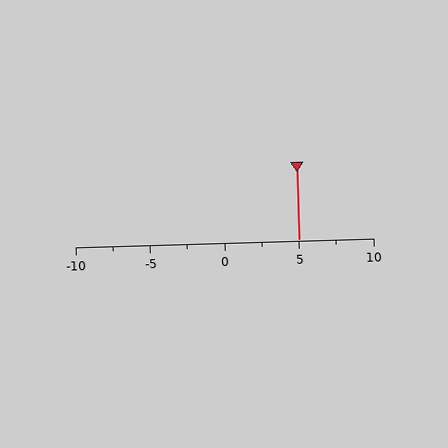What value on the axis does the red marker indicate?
The marker indicates approximately 5.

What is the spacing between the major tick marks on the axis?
The major ticks are spaced 5 apart.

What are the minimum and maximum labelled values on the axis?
The axis runs from -10 to 10.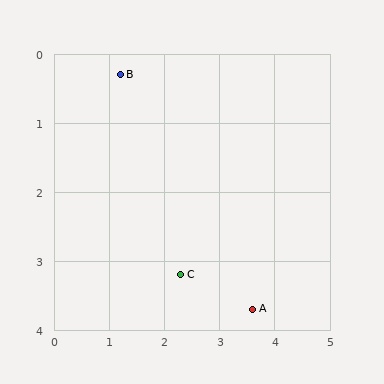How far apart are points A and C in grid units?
Points A and C are about 1.4 grid units apart.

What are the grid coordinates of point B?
Point B is at approximately (1.2, 0.3).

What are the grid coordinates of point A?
Point A is at approximately (3.6, 3.7).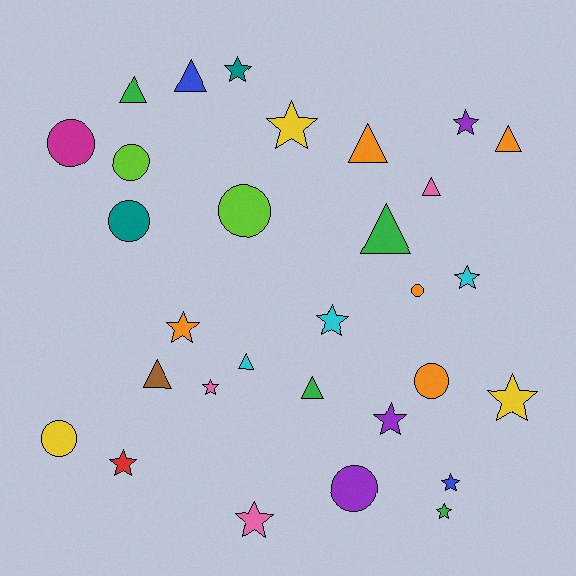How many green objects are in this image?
There are 4 green objects.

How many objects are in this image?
There are 30 objects.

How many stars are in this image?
There are 13 stars.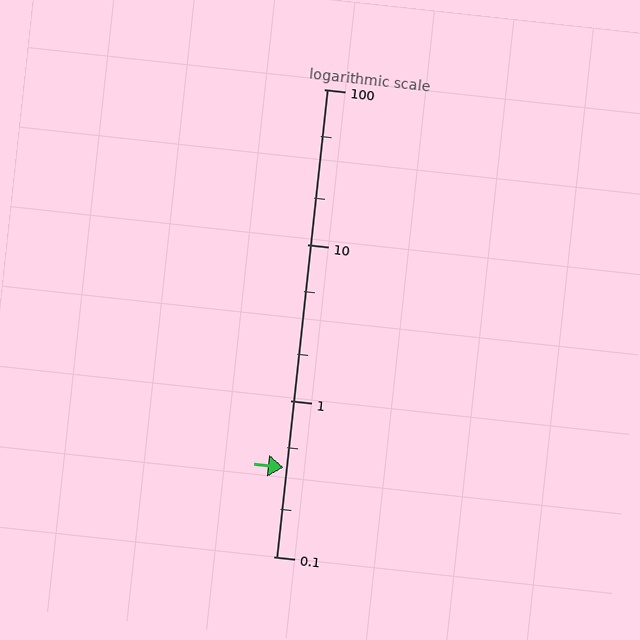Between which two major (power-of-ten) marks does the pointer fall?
The pointer is between 0.1 and 1.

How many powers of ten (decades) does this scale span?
The scale spans 3 decades, from 0.1 to 100.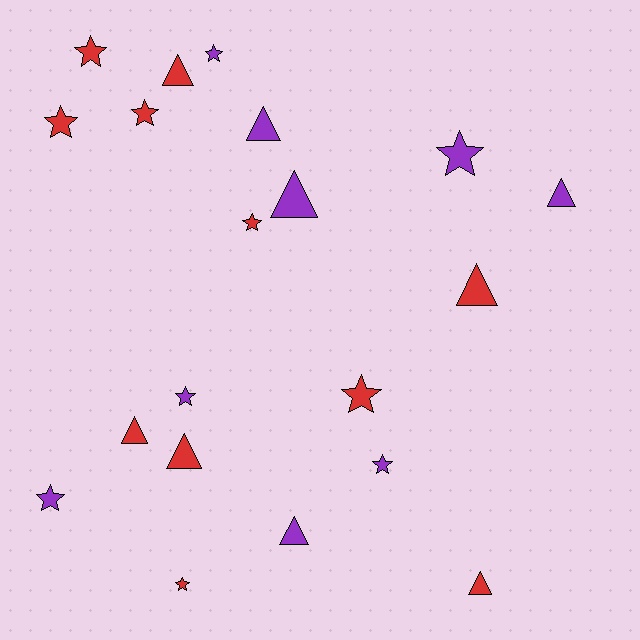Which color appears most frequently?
Red, with 11 objects.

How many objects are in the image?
There are 20 objects.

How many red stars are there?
There are 6 red stars.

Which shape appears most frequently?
Star, with 11 objects.